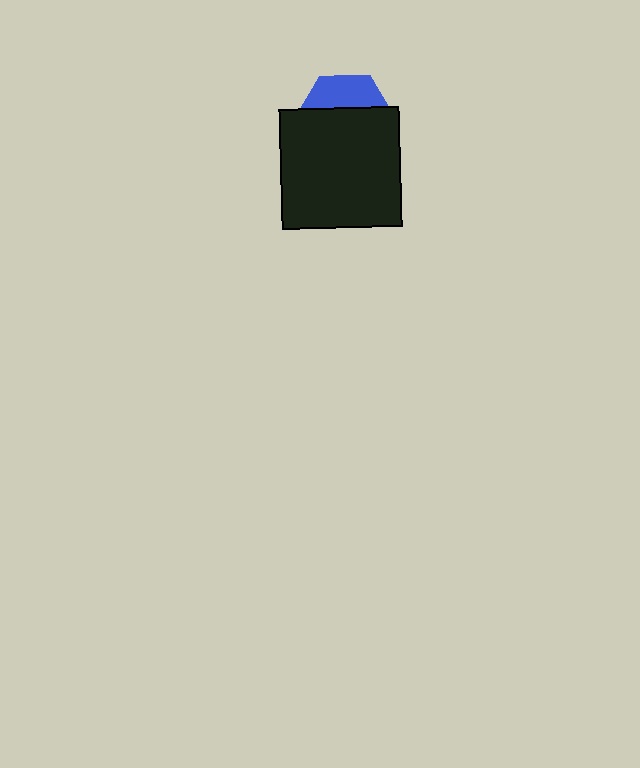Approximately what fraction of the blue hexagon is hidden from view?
Roughly 68% of the blue hexagon is hidden behind the black square.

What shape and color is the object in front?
The object in front is a black square.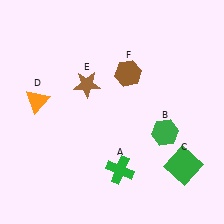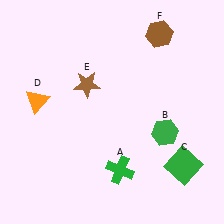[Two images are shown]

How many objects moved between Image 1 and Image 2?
1 object moved between the two images.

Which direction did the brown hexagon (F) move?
The brown hexagon (F) moved up.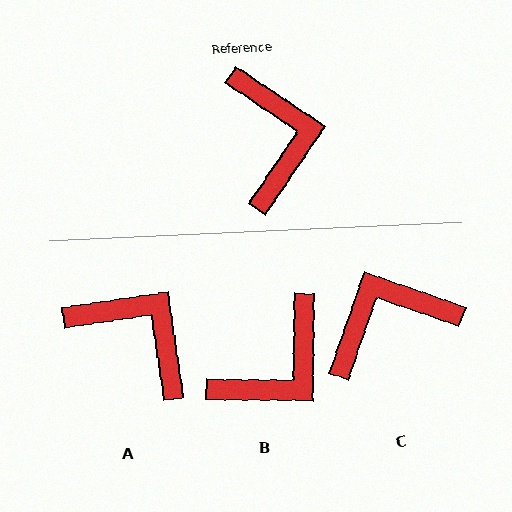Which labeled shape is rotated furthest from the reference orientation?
C, about 104 degrees away.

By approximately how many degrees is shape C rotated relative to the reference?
Approximately 104 degrees counter-clockwise.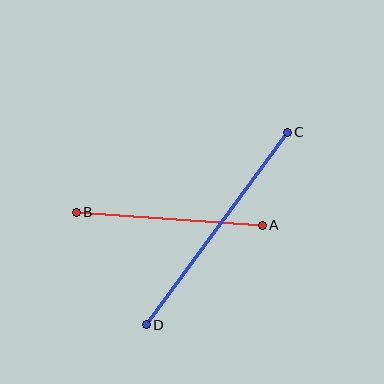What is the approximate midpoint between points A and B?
The midpoint is at approximately (169, 219) pixels.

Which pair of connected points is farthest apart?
Points C and D are farthest apart.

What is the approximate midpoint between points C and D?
The midpoint is at approximately (217, 228) pixels.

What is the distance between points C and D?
The distance is approximately 239 pixels.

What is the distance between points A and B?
The distance is approximately 187 pixels.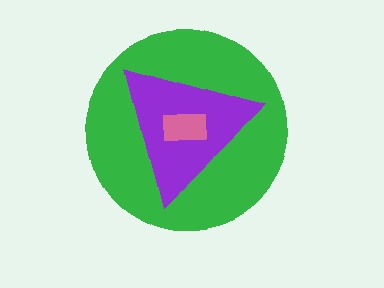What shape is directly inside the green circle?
The purple triangle.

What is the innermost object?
The pink rectangle.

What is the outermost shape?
The green circle.